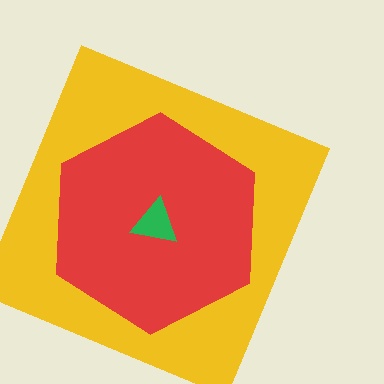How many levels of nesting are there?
3.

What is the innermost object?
The green triangle.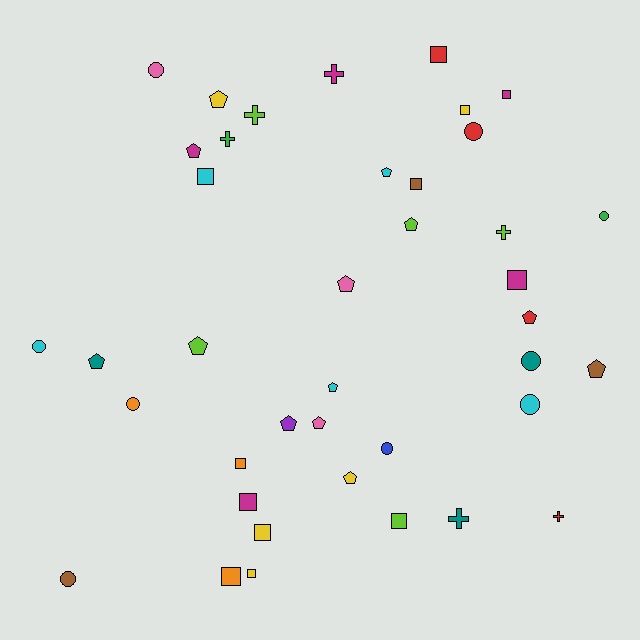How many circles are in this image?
There are 9 circles.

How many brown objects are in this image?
There are 3 brown objects.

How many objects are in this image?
There are 40 objects.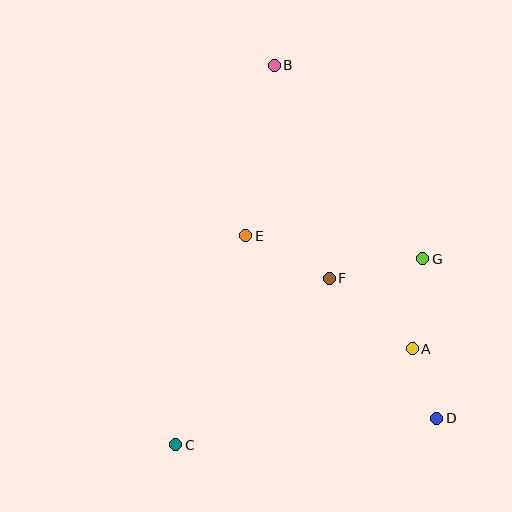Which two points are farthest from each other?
Points B and C are farthest from each other.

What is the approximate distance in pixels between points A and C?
The distance between A and C is approximately 256 pixels.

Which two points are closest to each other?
Points A and D are closest to each other.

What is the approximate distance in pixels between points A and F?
The distance between A and F is approximately 109 pixels.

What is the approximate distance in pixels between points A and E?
The distance between A and E is approximately 201 pixels.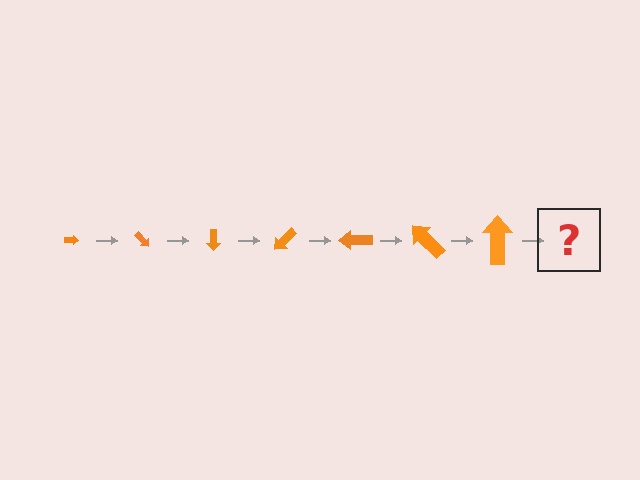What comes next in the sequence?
The next element should be an arrow, larger than the previous one and rotated 315 degrees from the start.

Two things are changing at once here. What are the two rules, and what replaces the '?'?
The two rules are that the arrow grows larger each step and it rotates 45 degrees each step. The '?' should be an arrow, larger than the previous one and rotated 315 degrees from the start.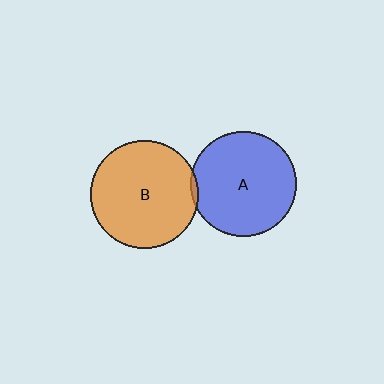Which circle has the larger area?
Circle B (orange).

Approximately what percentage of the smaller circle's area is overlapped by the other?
Approximately 5%.